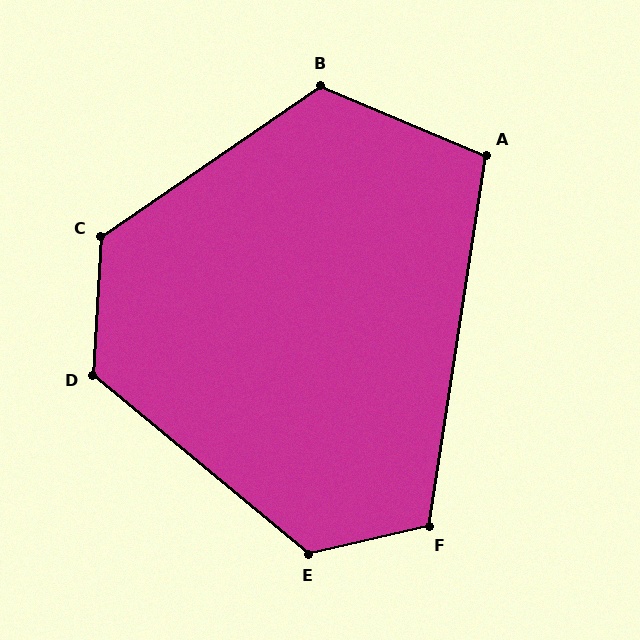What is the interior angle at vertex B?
Approximately 123 degrees (obtuse).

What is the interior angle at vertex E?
Approximately 128 degrees (obtuse).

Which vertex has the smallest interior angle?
A, at approximately 104 degrees.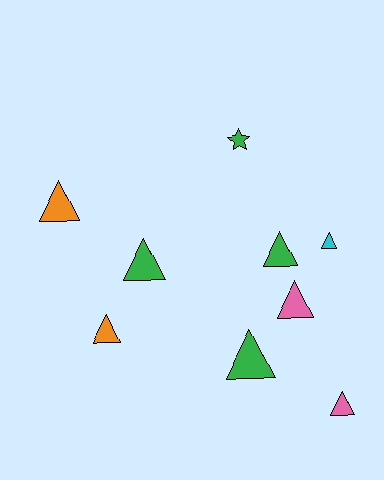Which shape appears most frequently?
Triangle, with 8 objects.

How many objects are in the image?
There are 9 objects.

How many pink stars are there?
There are no pink stars.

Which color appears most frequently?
Green, with 4 objects.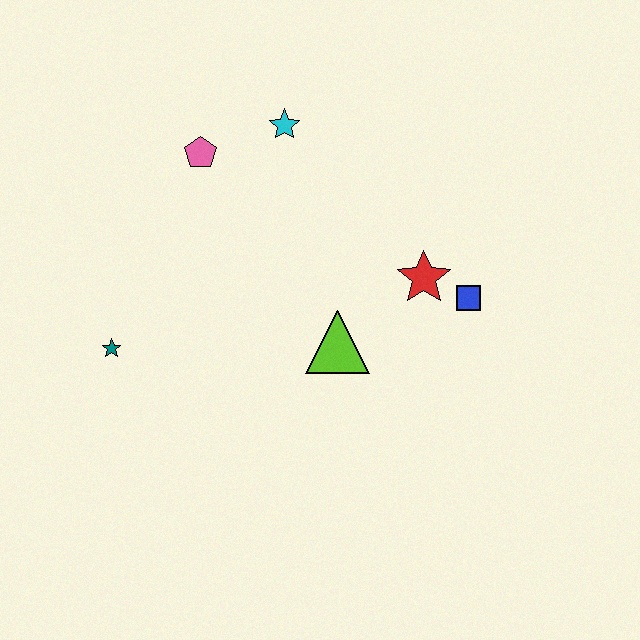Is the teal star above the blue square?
No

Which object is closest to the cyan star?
The pink pentagon is closest to the cyan star.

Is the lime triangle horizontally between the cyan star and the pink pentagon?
No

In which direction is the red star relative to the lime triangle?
The red star is to the right of the lime triangle.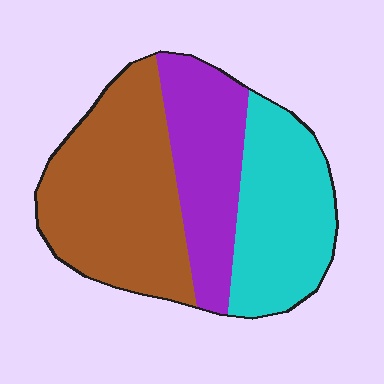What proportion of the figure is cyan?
Cyan takes up about one third (1/3) of the figure.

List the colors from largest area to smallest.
From largest to smallest: brown, cyan, purple.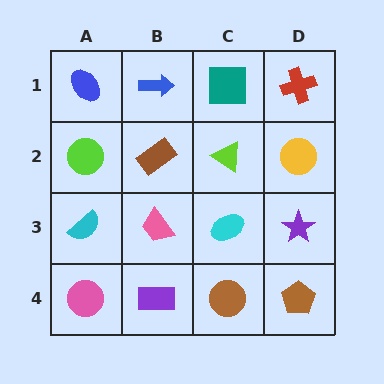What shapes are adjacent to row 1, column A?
A lime circle (row 2, column A), a blue arrow (row 1, column B).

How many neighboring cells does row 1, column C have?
3.